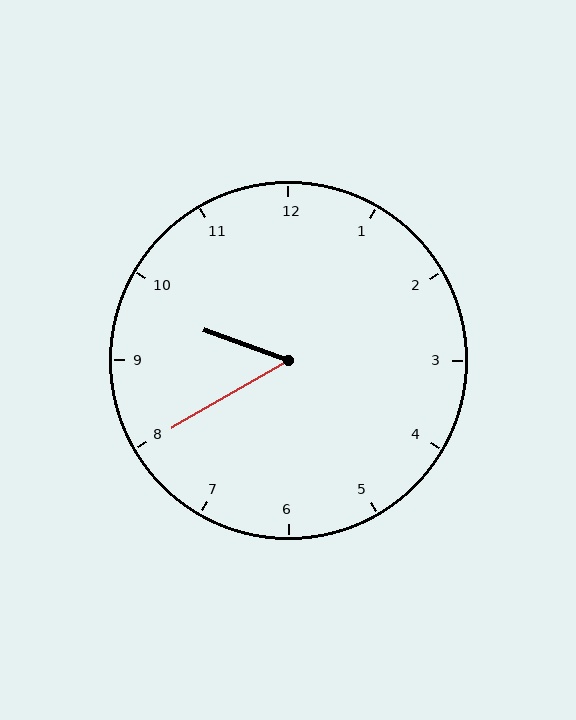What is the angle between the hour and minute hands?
Approximately 50 degrees.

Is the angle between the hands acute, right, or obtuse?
It is acute.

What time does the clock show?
9:40.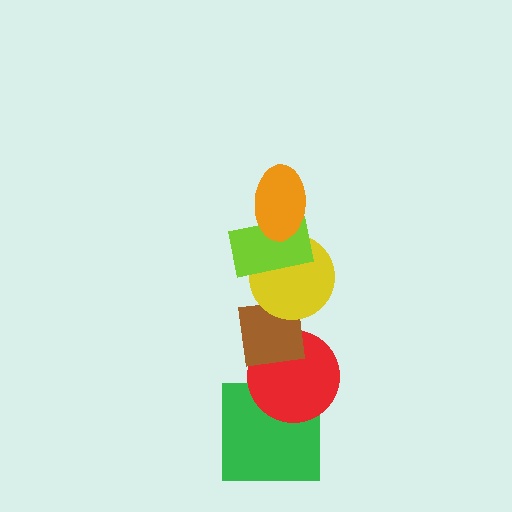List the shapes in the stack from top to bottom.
From top to bottom: the orange ellipse, the lime rectangle, the yellow circle, the brown square, the red circle, the green square.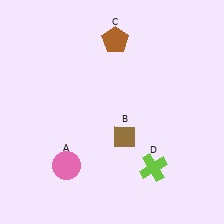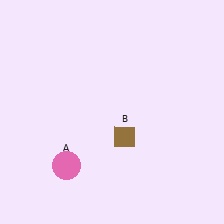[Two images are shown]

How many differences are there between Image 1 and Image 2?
There are 2 differences between the two images.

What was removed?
The lime cross (D), the brown pentagon (C) were removed in Image 2.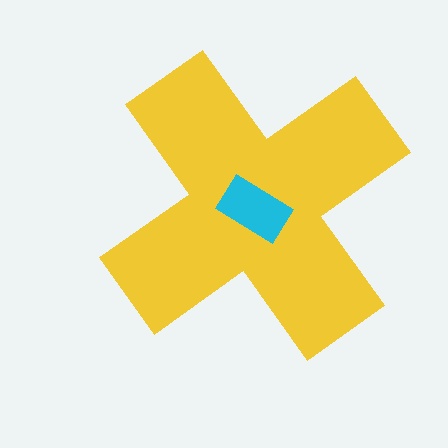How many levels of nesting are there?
2.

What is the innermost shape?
The cyan rectangle.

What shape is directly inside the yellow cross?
The cyan rectangle.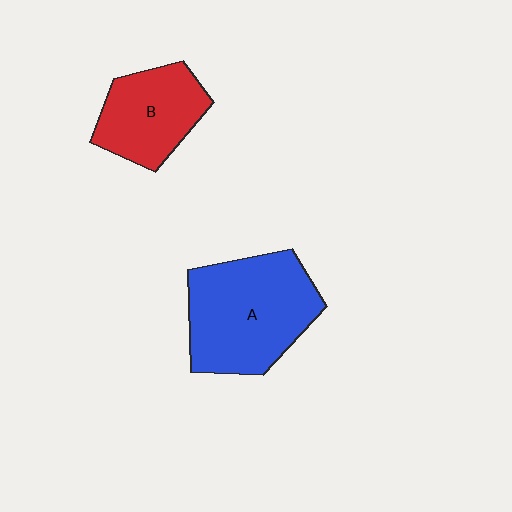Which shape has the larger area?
Shape A (blue).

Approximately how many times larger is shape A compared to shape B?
Approximately 1.6 times.